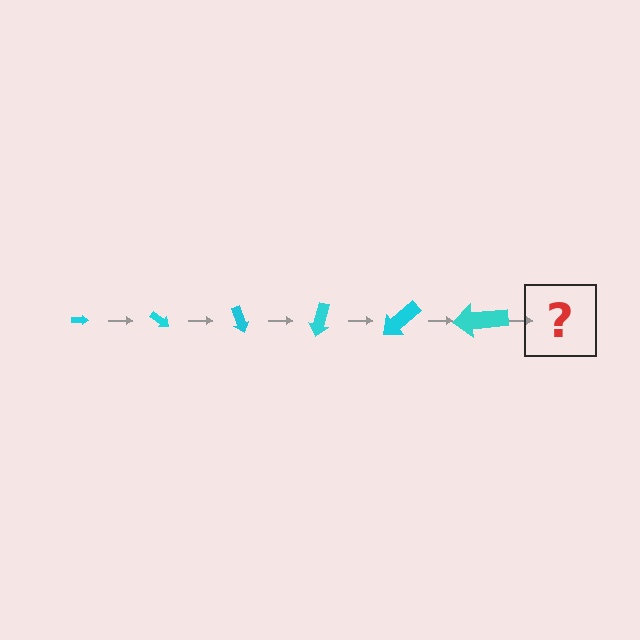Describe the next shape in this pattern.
It should be an arrow, larger than the previous one and rotated 210 degrees from the start.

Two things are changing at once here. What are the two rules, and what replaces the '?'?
The two rules are that the arrow grows larger each step and it rotates 35 degrees each step. The '?' should be an arrow, larger than the previous one and rotated 210 degrees from the start.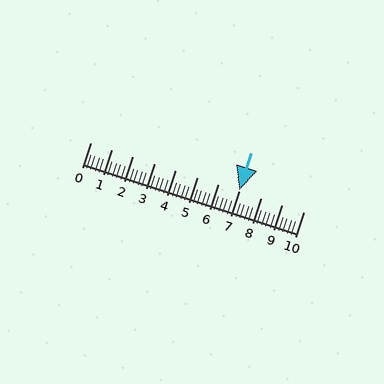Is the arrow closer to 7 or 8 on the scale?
The arrow is closer to 7.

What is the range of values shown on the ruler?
The ruler shows values from 0 to 10.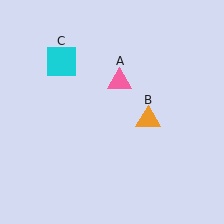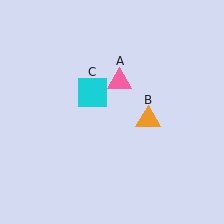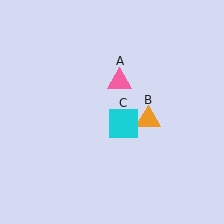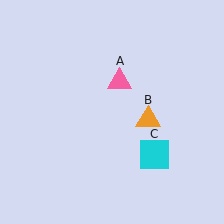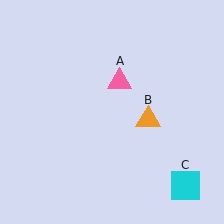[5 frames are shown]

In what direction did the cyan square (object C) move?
The cyan square (object C) moved down and to the right.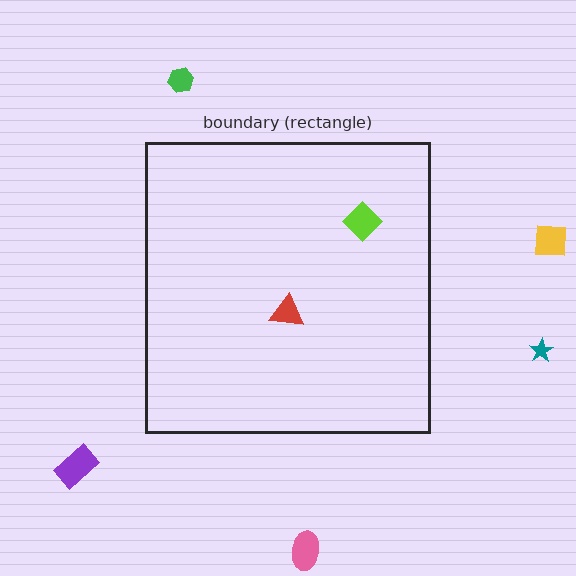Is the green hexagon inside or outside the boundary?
Outside.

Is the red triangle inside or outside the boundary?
Inside.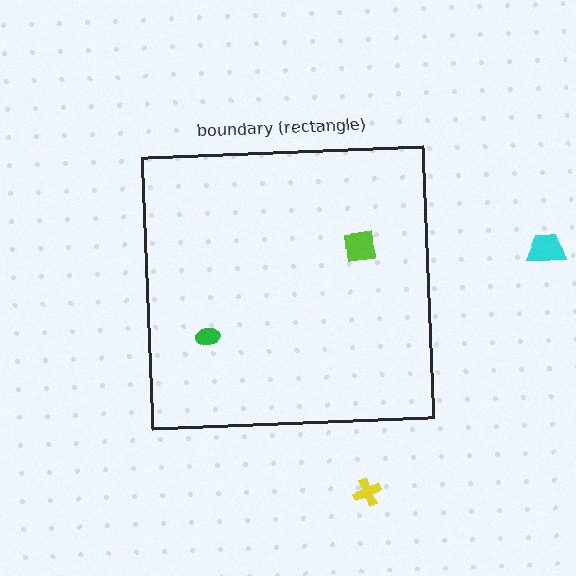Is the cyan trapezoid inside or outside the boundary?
Outside.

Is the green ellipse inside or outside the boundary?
Inside.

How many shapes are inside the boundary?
2 inside, 2 outside.